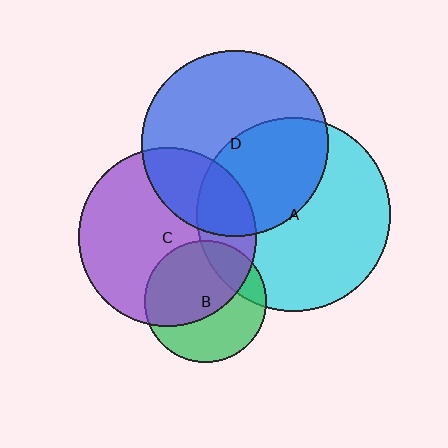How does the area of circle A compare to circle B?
Approximately 2.5 times.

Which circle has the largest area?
Circle A (cyan).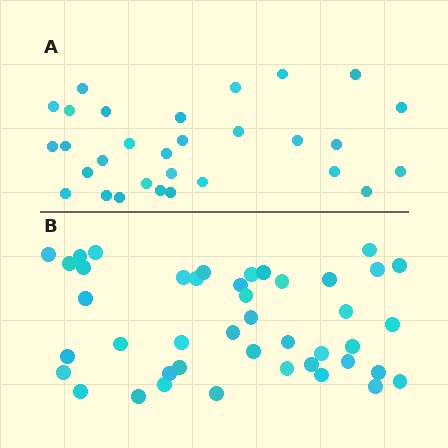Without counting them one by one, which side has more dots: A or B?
Region B (the bottom region) has more dots.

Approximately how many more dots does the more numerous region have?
Region B has approximately 15 more dots than region A.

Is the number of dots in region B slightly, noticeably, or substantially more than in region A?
Region B has noticeably more, but not dramatically so. The ratio is roughly 1.4 to 1.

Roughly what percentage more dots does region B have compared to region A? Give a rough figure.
About 45% more.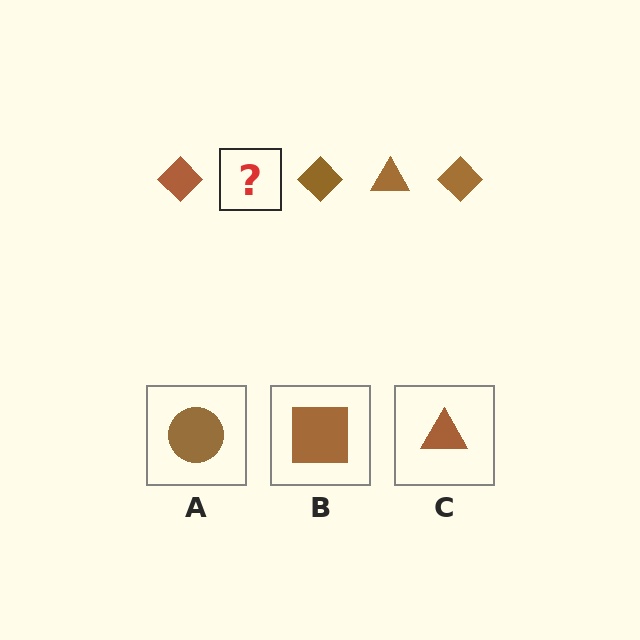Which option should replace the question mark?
Option C.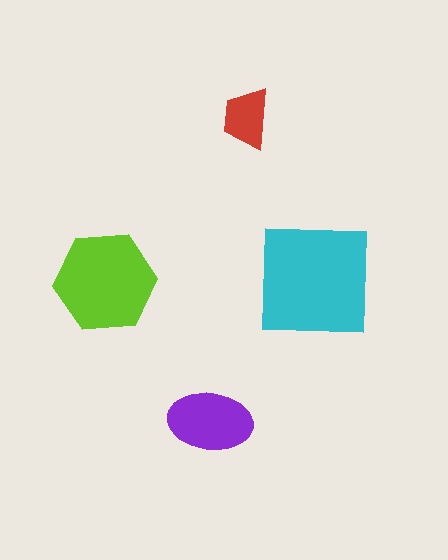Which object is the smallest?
The red trapezoid.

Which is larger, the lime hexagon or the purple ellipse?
The lime hexagon.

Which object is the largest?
The cyan square.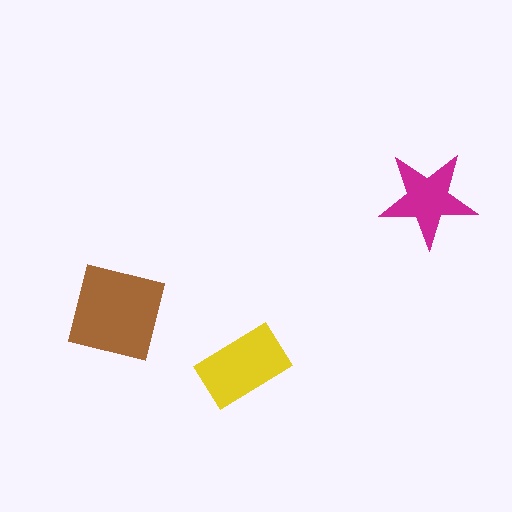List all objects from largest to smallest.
The brown square, the yellow rectangle, the magenta star.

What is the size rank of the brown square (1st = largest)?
1st.